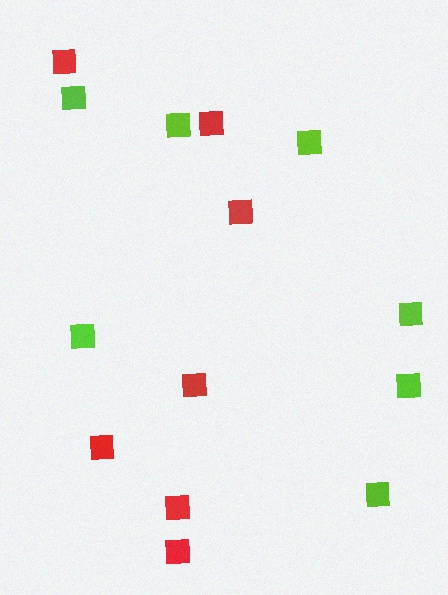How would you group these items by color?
There are 2 groups: one group of red squares (7) and one group of lime squares (7).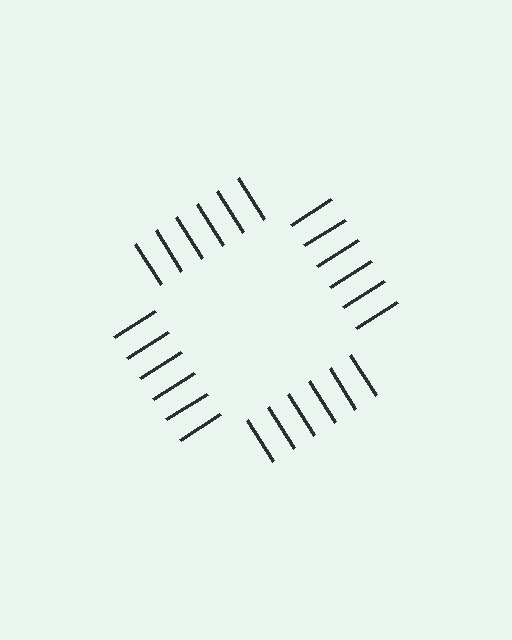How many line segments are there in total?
24 — 6 along each of the 4 edges.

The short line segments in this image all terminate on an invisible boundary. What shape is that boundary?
An illusory square — the line segments terminate on its edges but no continuous stroke is drawn.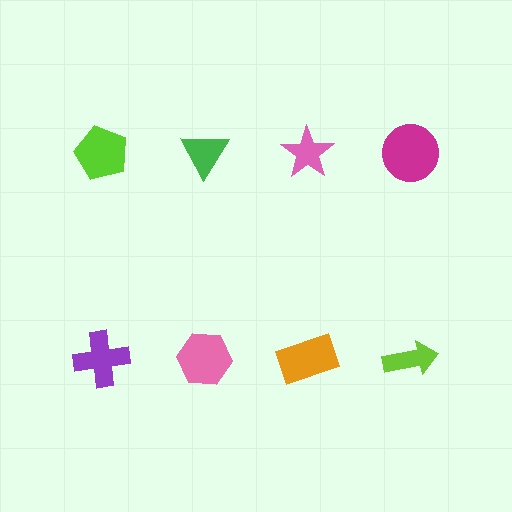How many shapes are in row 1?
4 shapes.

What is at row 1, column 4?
A magenta circle.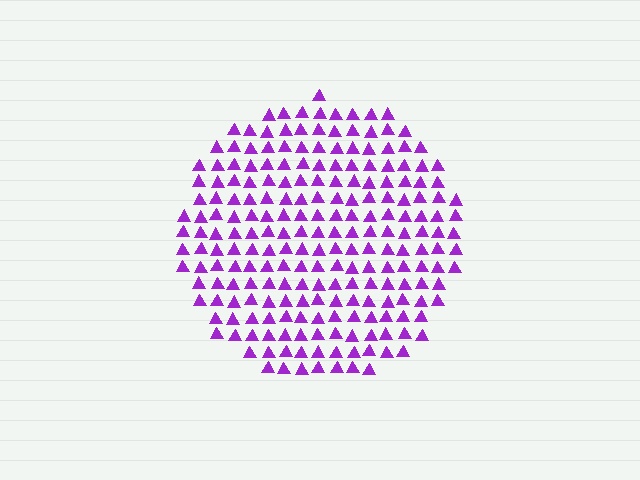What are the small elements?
The small elements are triangles.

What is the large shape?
The large shape is a circle.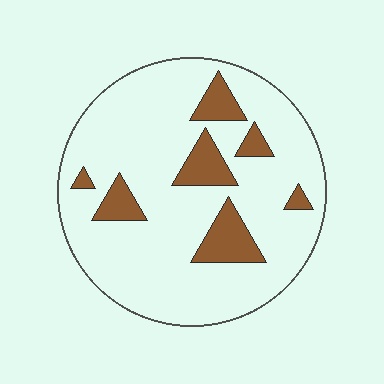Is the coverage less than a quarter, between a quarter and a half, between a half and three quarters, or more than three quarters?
Less than a quarter.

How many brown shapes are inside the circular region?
7.